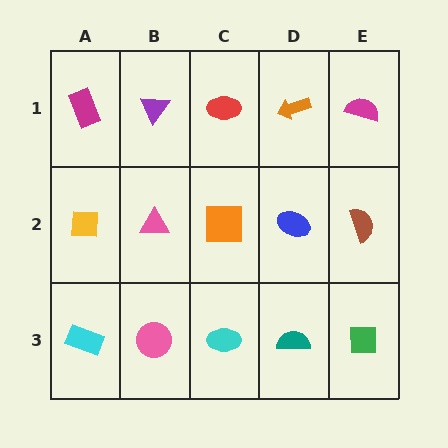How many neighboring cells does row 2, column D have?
4.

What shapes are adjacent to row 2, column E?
A magenta semicircle (row 1, column E), a green square (row 3, column E), a blue ellipse (row 2, column D).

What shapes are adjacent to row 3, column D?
A blue ellipse (row 2, column D), a cyan ellipse (row 3, column C), a green square (row 3, column E).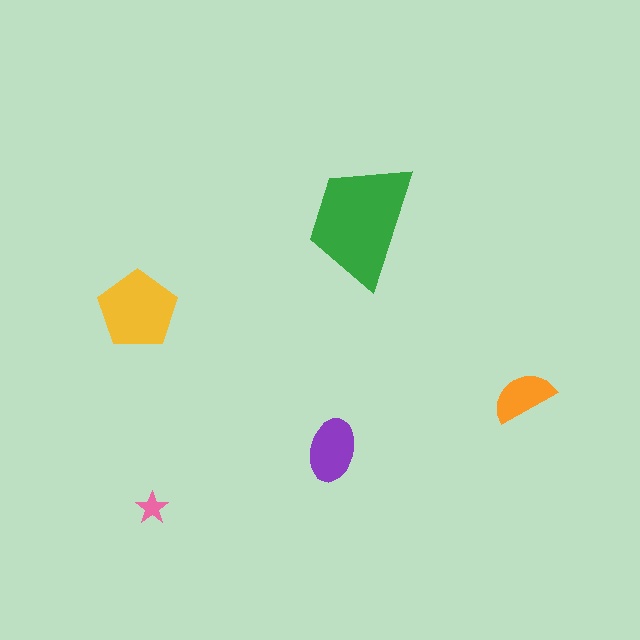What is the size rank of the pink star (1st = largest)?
5th.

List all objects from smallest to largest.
The pink star, the orange semicircle, the purple ellipse, the yellow pentagon, the green trapezoid.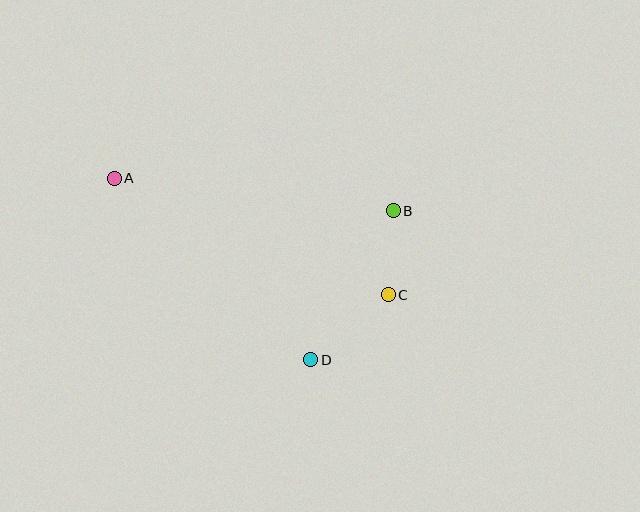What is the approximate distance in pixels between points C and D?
The distance between C and D is approximately 101 pixels.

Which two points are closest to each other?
Points B and C are closest to each other.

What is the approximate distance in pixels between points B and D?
The distance between B and D is approximately 170 pixels.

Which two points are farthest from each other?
Points A and C are farthest from each other.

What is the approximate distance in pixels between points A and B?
The distance between A and B is approximately 281 pixels.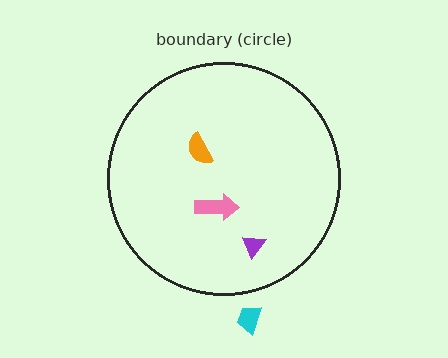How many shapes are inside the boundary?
3 inside, 1 outside.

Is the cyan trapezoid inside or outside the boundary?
Outside.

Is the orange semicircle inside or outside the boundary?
Inside.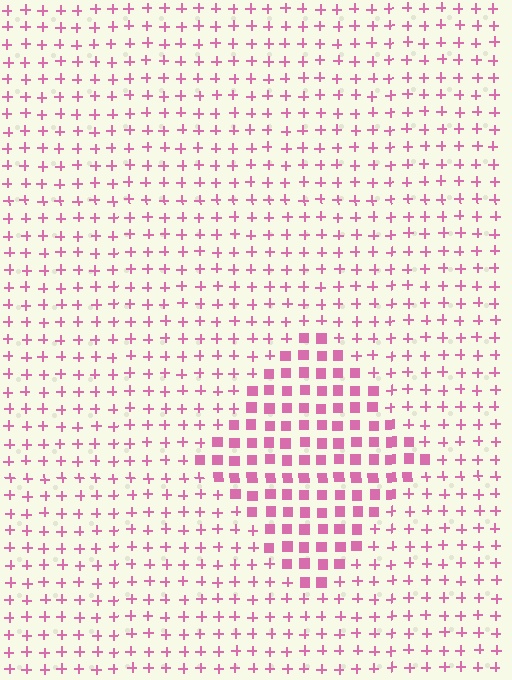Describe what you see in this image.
The image is filled with small pink elements arranged in a uniform grid. A diamond-shaped region contains squares, while the surrounding area contains plus signs. The boundary is defined purely by the change in element shape.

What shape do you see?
I see a diamond.